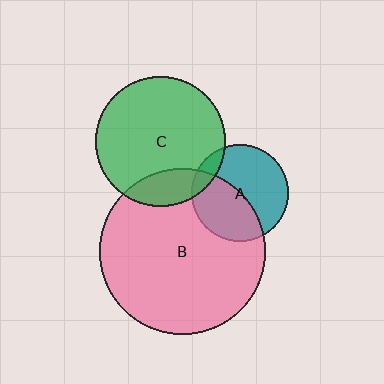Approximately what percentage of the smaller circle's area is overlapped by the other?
Approximately 45%.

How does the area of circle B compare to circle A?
Approximately 2.9 times.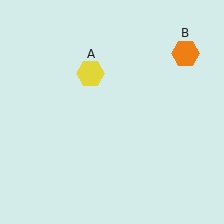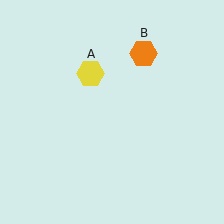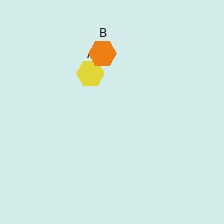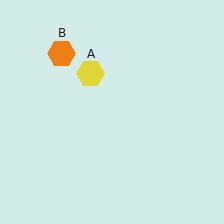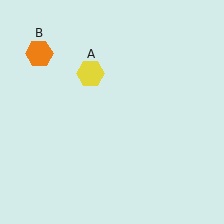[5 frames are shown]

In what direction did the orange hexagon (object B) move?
The orange hexagon (object B) moved left.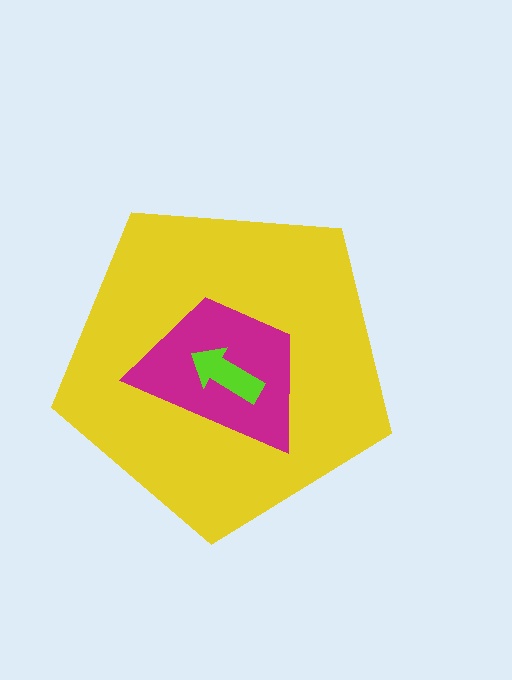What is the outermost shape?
The yellow pentagon.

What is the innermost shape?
The lime arrow.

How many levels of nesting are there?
3.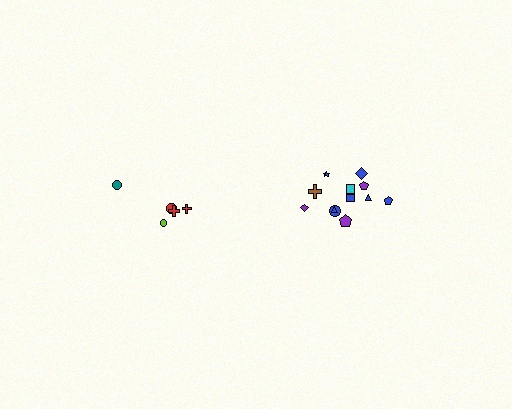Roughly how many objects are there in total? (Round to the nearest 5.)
Roughly 15 objects in total.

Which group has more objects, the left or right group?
The right group.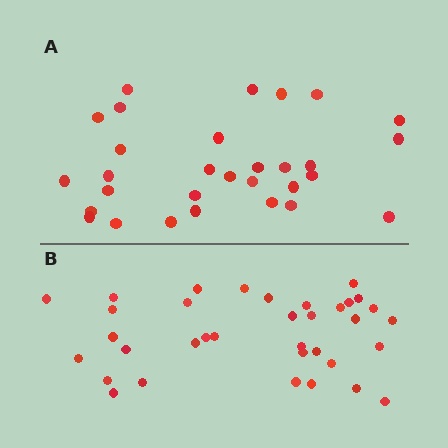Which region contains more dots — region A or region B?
Region B (the bottom region) has more dots.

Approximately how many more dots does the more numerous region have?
Region B has about 5 more dots than region A.